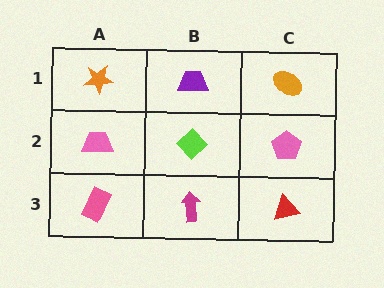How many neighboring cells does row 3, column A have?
2.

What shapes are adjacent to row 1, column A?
A pink trapezoid (row 2, column A), a purple trapezoid (row 1, column B).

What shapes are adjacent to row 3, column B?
A lime diamond (row 2, column B), a pink rectangle (row 3, column A), a red triangle (row 3, column C).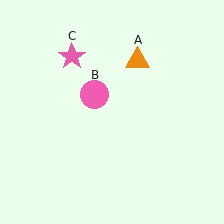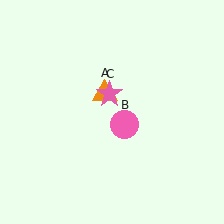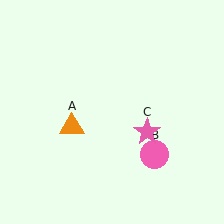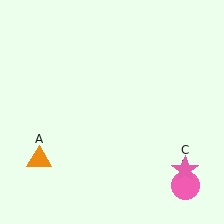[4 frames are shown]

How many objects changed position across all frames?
3 objects changed position: orange triangle (object A), pink circle (object B), pink star (object C).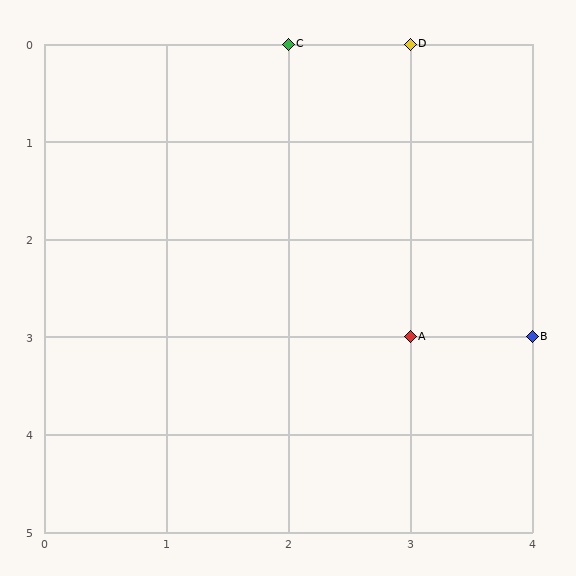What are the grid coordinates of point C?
Point C is at grid coordinates (2, 0).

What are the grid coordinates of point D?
Point D is at grid coordinates (3, 0).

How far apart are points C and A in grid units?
Points C and A are 1 column and 3 rows apart (about 3.2 grid units diagonally).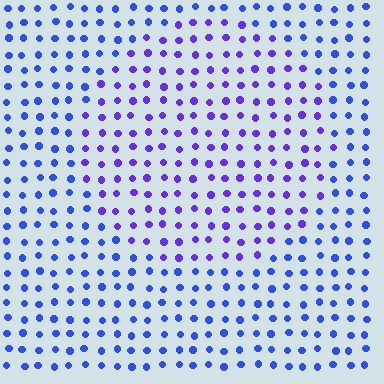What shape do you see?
I see a circle.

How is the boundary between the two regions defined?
The boundary is defined purely by a slight shift in hue (about 31 degrees). Spacing, size, and orientation are identical on both sides.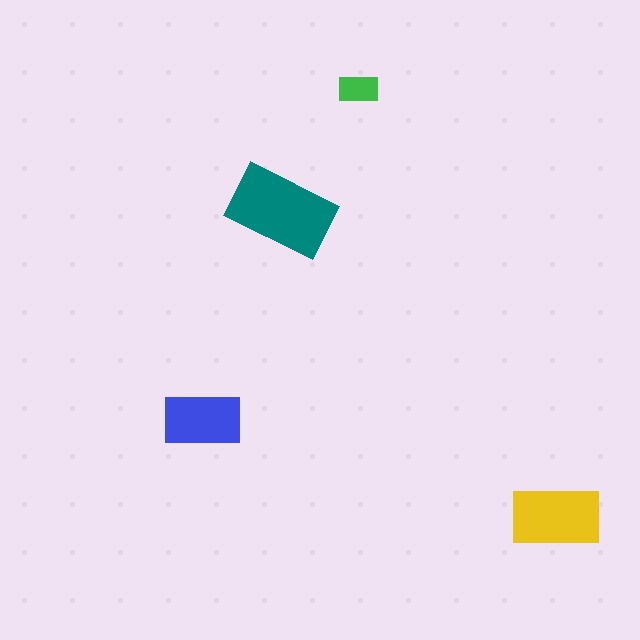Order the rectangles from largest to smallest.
the teal one, the yellow one, the blue one, the green one.